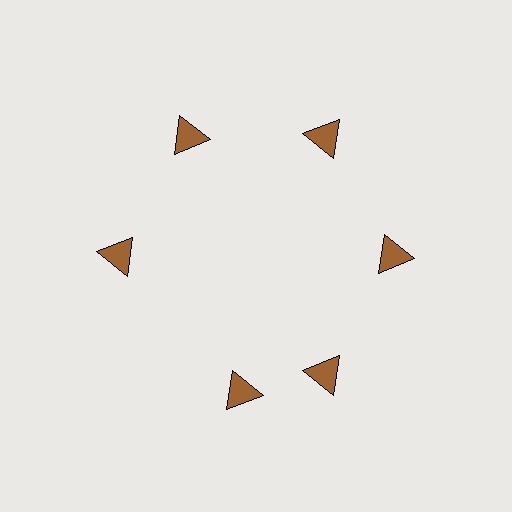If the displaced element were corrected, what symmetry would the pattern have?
It would have 6-fold rotational symmetry — the pattern would map onto itself every 60 degrees.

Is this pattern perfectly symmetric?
No. The 6 brown triangles are arranged in a ring, but one element near the 7 o'clock position is rotated out of alignment along the ring, breaking the 6-fold rotational symmetry.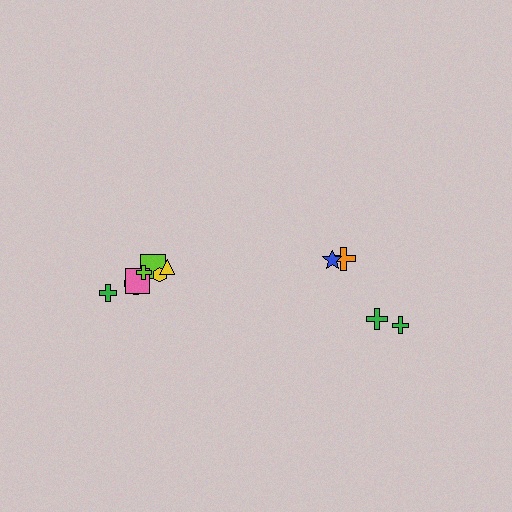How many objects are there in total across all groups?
There are 11 objects.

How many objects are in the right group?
There are 4 objects.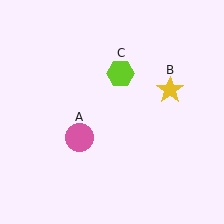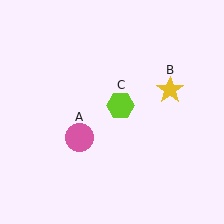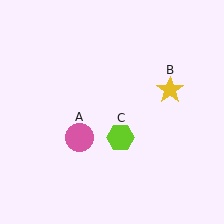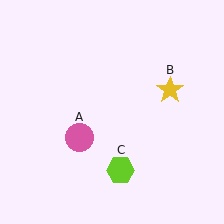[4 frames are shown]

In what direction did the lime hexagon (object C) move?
The lime hexagon (object C) moved down.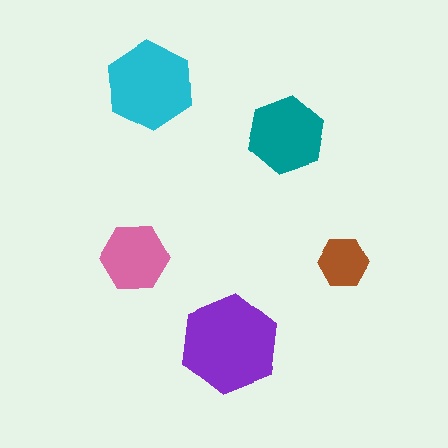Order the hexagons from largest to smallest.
the purple one, the cyan one, the teal one, the pink one, the brown one.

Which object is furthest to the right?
The brown hexagon is rightmost.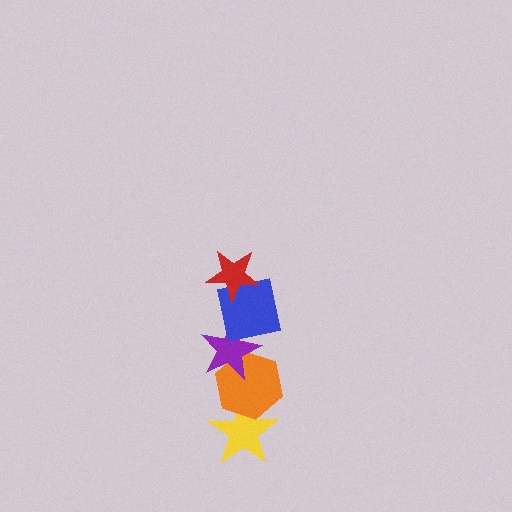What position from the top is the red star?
The red star is 1st from the top.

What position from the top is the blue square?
The blue square is 2nd from the top.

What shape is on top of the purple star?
The blue square is on top of the purple star.